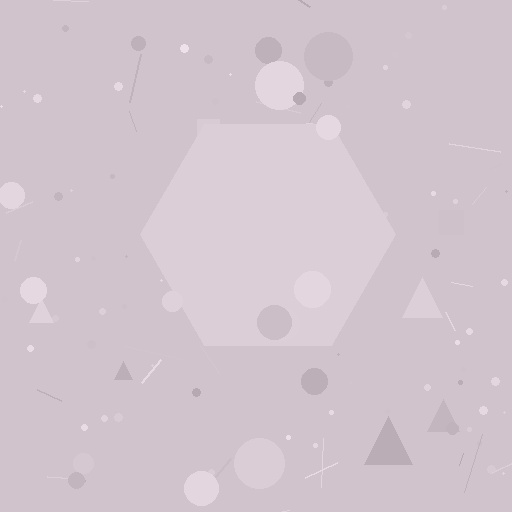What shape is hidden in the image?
A hexagon is hidden in the image.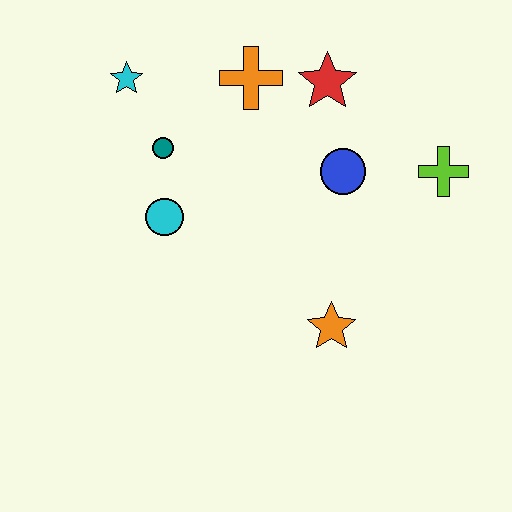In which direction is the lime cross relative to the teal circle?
The lime cross is to the right of the teal circle.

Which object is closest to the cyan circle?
The teal circle is closest to the cyan circle.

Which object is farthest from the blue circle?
The cyan star is farthest from the blue circle.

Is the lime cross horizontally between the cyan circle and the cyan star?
No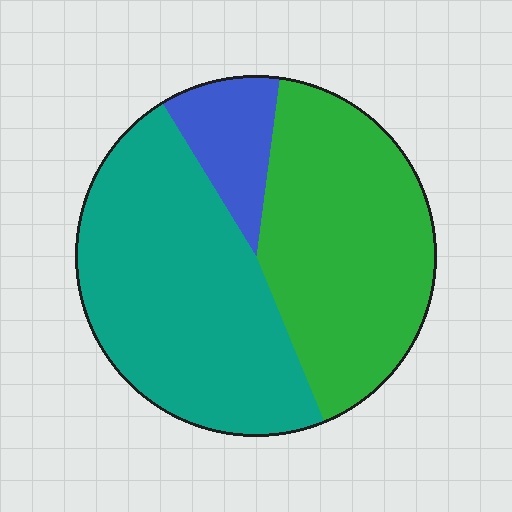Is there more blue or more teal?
Teal.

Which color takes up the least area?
Blue, at roughly 10%.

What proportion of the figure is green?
Green covers 42% of the figure.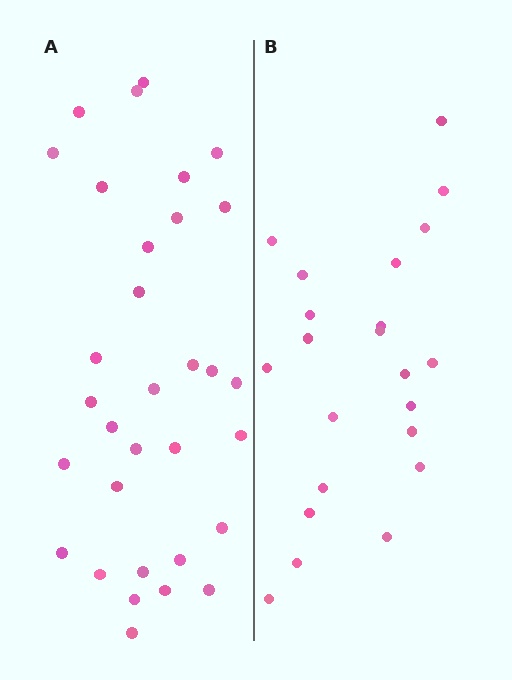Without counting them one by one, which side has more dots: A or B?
Region A (the left region) has more dots.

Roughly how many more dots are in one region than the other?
Region A has roughly 10 or so more dots than region B.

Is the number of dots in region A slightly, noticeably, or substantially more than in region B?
Region A has substantially more. The ratio is roughly 1.5 to 1.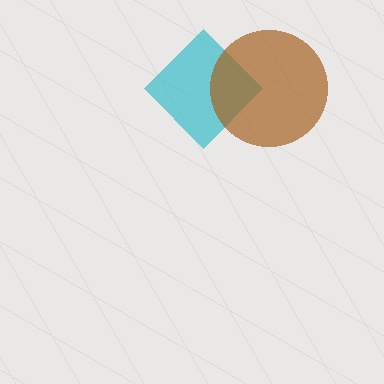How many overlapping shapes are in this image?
There are 2 overlapping shapes in the image.